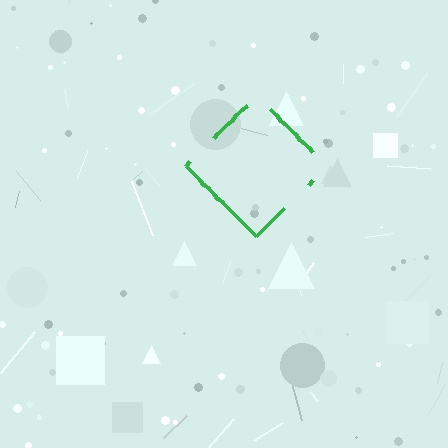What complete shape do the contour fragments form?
The contour fragments form a diamond.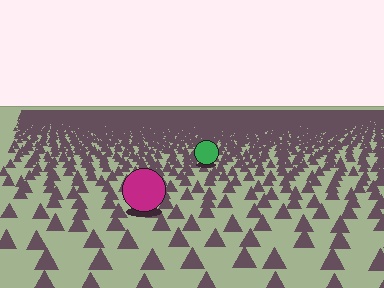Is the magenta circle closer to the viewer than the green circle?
Yes. The magenta circle is closer — you can tell from the texture gradient: the ground texture is coarser near it.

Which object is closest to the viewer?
The magenta circle is closest. The texture marks near it are larger and more spread out.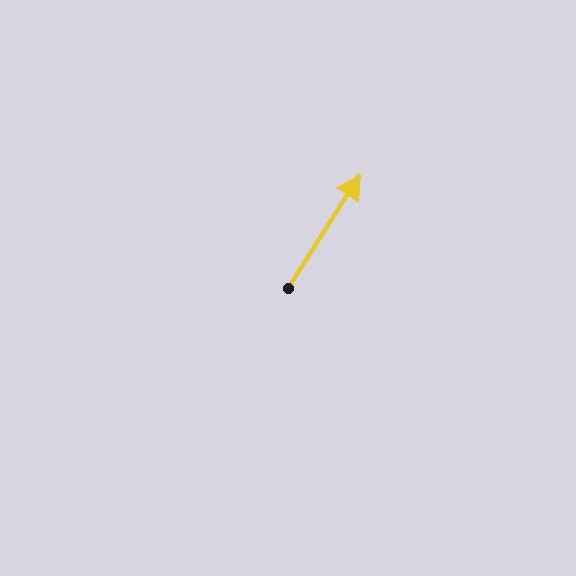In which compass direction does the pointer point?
Northeast.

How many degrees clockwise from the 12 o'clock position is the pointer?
Approximately 33 degrees.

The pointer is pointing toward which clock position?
Roughly 1 o'clock.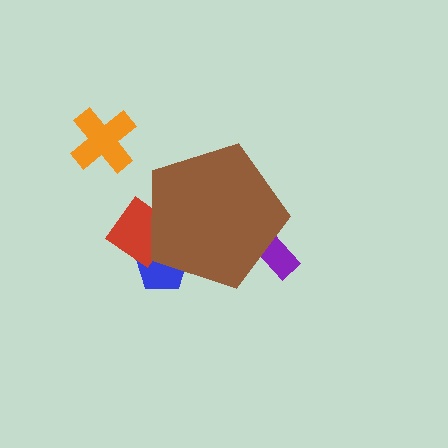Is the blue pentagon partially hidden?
Yes, the blue pentagon is partially hidden behind the brown pentagon.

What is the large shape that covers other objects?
A brown pentagon.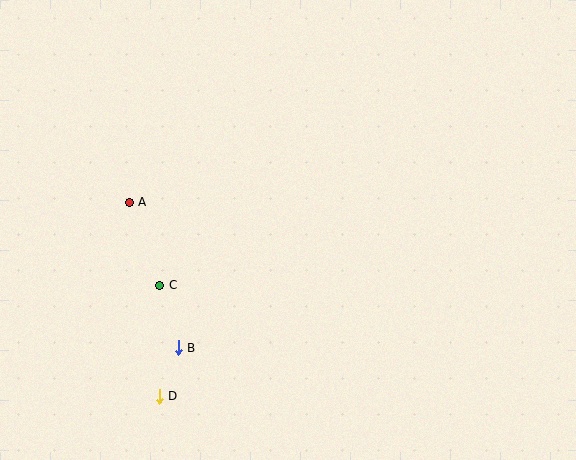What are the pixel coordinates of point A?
Point A is at (129, 202).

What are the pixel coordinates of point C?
Point C is at (160, 285).